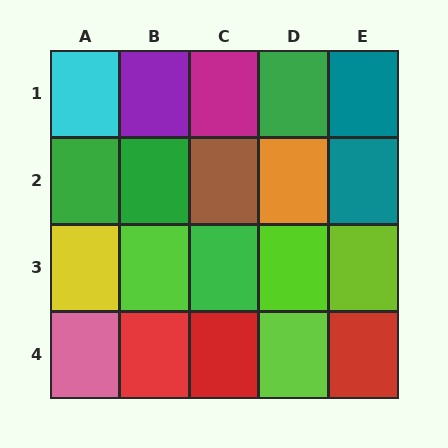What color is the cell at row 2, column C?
Brown.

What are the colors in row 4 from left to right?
Pink, red, red, lime, red.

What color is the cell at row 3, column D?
Lime.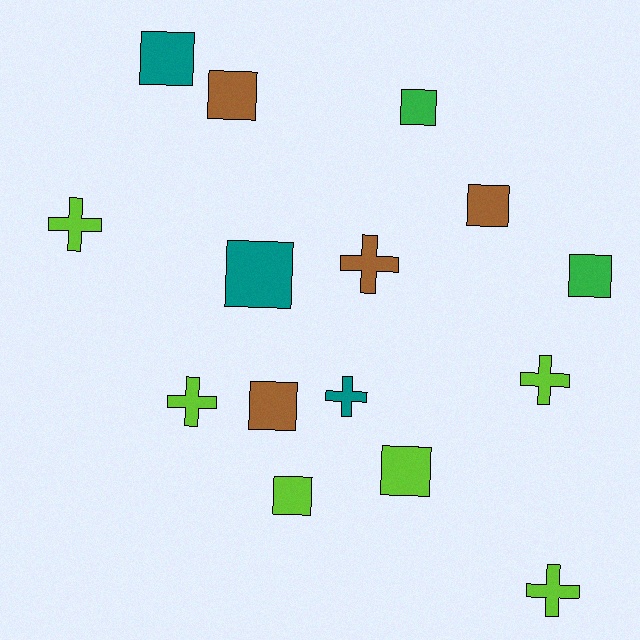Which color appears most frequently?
Lime, with 6 objects.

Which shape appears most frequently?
Square, with 9 objects.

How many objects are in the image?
There are 15 objects.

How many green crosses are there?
There are no green crosses.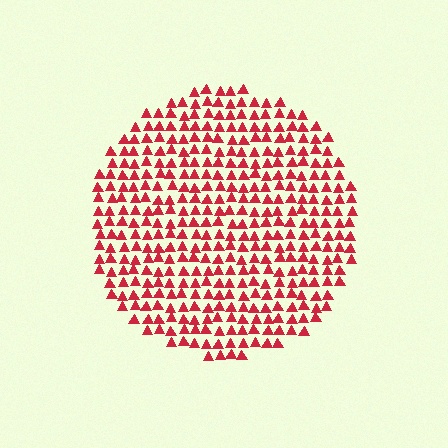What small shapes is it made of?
It is made of small triangles.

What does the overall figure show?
The overall figure shows a circle.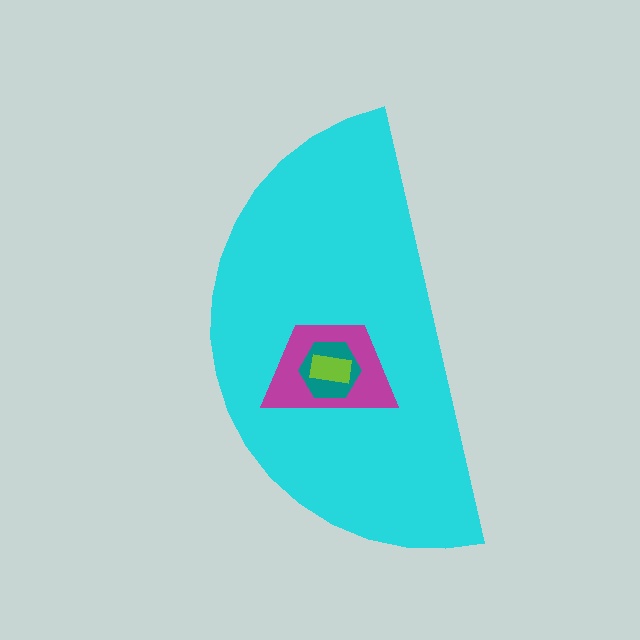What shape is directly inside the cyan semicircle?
The magenta trapezoid.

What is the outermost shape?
The cyan semicircle.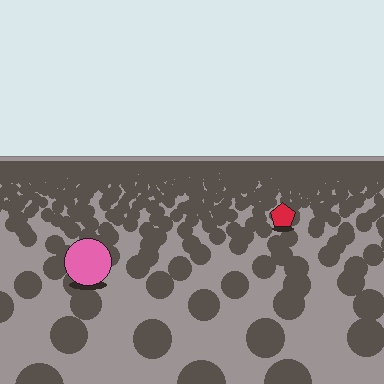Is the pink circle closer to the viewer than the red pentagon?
Yes. The pink circle is closer — you can tell from the texture gradient: the ground texture is coarser near it.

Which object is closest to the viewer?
The pink circle is closest. The texture marks near it are larger and more spread out.